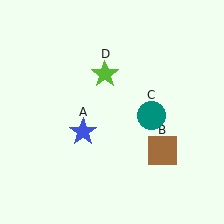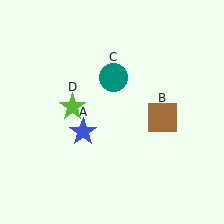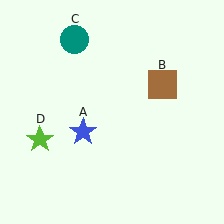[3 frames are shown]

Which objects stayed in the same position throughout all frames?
Blue star (object A) remained stationary.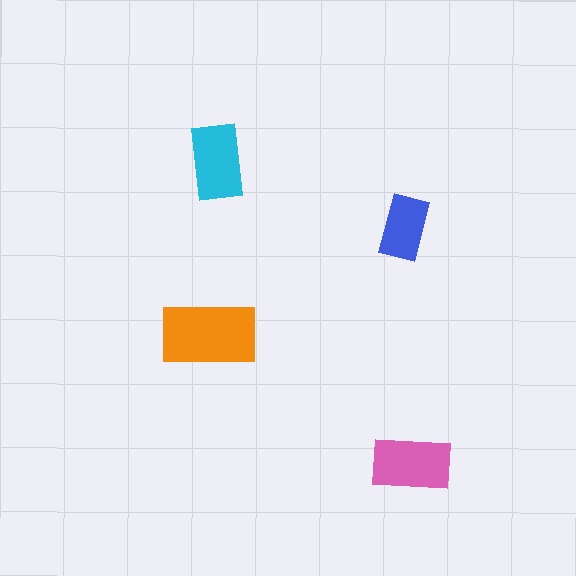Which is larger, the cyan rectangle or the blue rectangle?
The cyan one.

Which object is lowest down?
The pink rectangle is bottommost.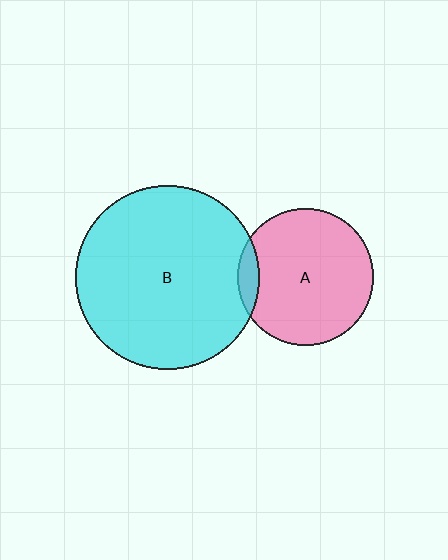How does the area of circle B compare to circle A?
Approximately 1.8 times.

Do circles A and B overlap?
Yes.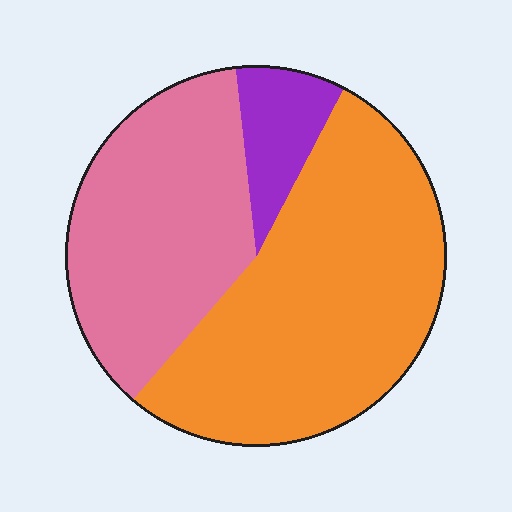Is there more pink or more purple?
Pink.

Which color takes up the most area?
Orange, at roughly 55%.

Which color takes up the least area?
Purple, at roughly 10%.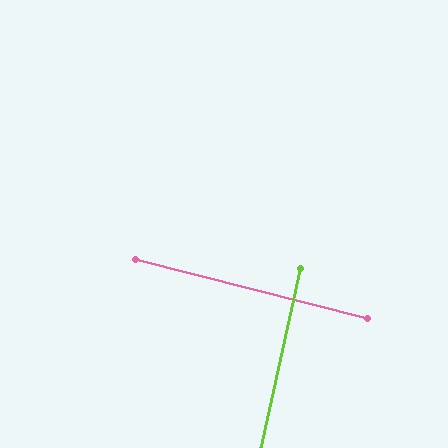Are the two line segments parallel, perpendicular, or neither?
Perpendicular — they meet at approximately 88°.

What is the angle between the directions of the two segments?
Approximately 88 degrees.